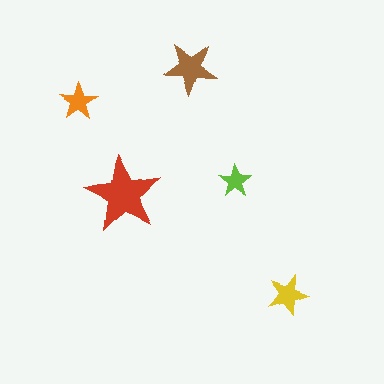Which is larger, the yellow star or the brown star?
The brown one.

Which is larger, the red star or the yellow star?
The red one.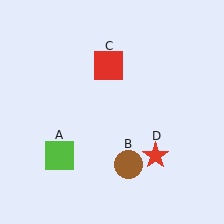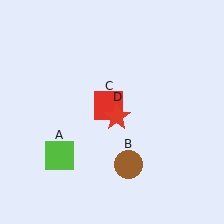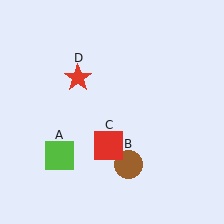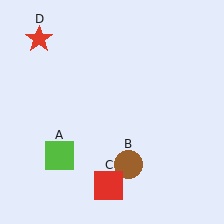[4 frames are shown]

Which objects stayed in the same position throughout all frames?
Lime square (object A) and brown circle (object B) remained stationary.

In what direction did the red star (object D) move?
The red star (object D) moved up and to the left.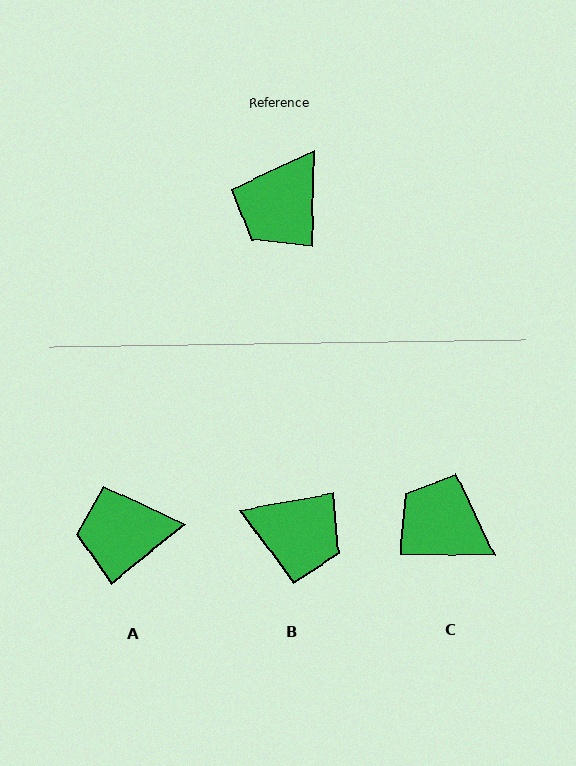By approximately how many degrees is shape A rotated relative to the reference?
Approximately 49 degrees clockwise.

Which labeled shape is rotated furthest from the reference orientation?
B, about 101 degrees away.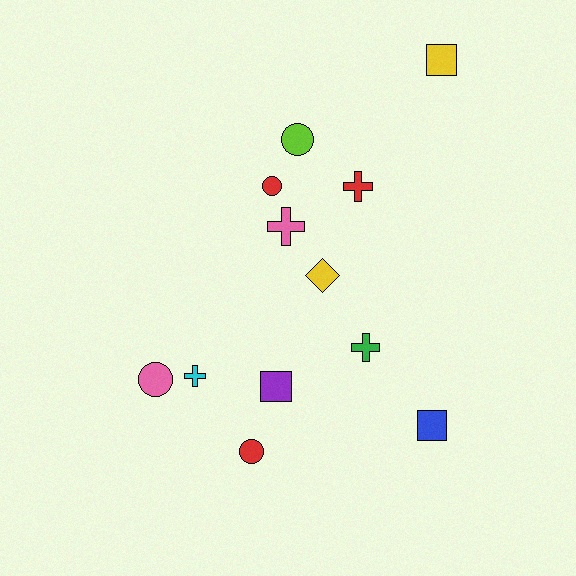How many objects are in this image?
There are 12 objects.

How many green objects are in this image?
There is 1 green object.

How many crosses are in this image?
There are 4 crosses.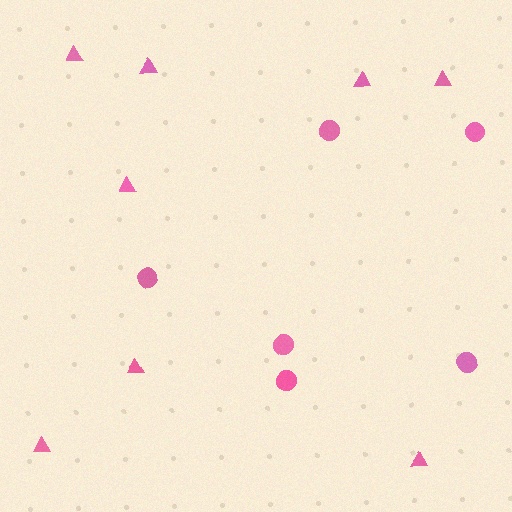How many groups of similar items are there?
There are 2 groups: one group of circles (6) and one group of triangles (8).